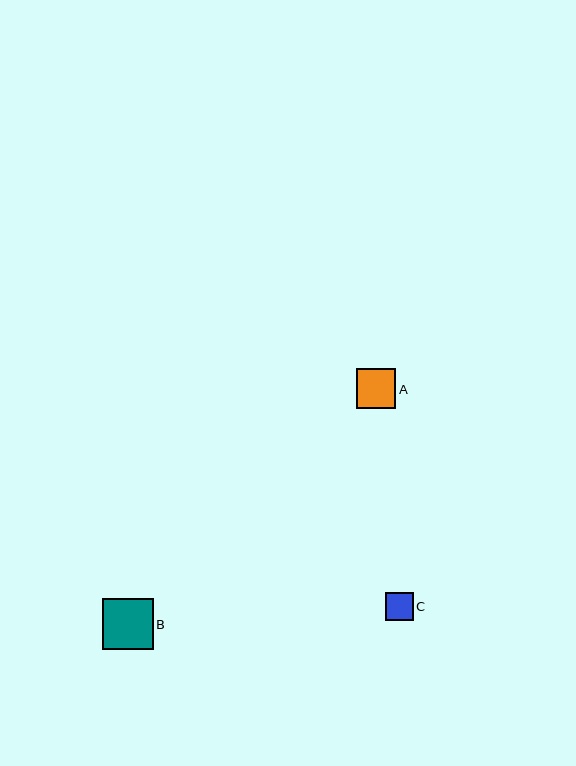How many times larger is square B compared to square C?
Square B is approximately 1.9 times the size of square C.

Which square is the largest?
Square B is the largest with a size of approximately 51 pixels.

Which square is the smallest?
Square C is the smallest with a size of approximately 27 pixels.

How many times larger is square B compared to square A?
Square B is approximately 1.3 times the size of square A.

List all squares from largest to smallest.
From largest to smallest: B, A, C.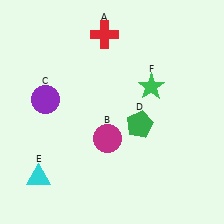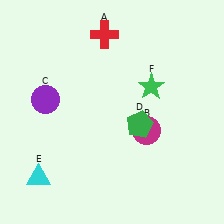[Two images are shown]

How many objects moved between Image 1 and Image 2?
1 object moved between the two images.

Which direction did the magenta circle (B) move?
The magenta circle (B) moved right.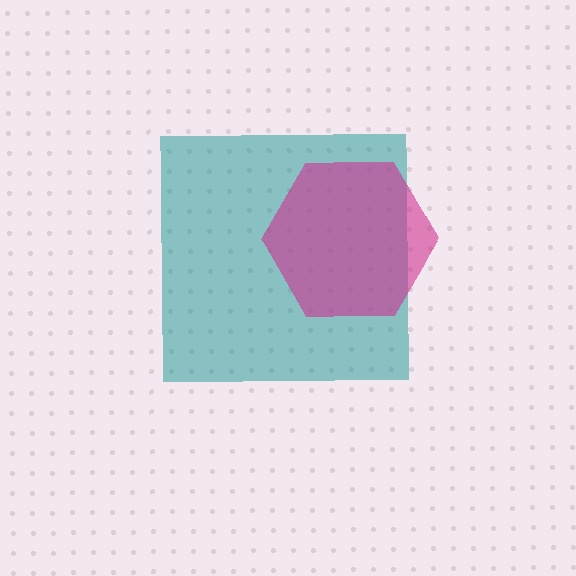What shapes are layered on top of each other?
The layered shapes are: a teal square, a magenta hexagon.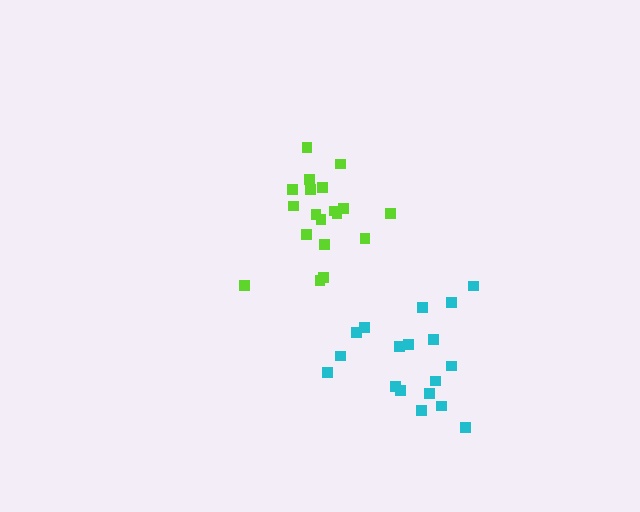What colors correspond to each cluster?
The clusters are colored: cyan, lime.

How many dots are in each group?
Group 1: 19 dots, Group 2: 19 dots (38 total).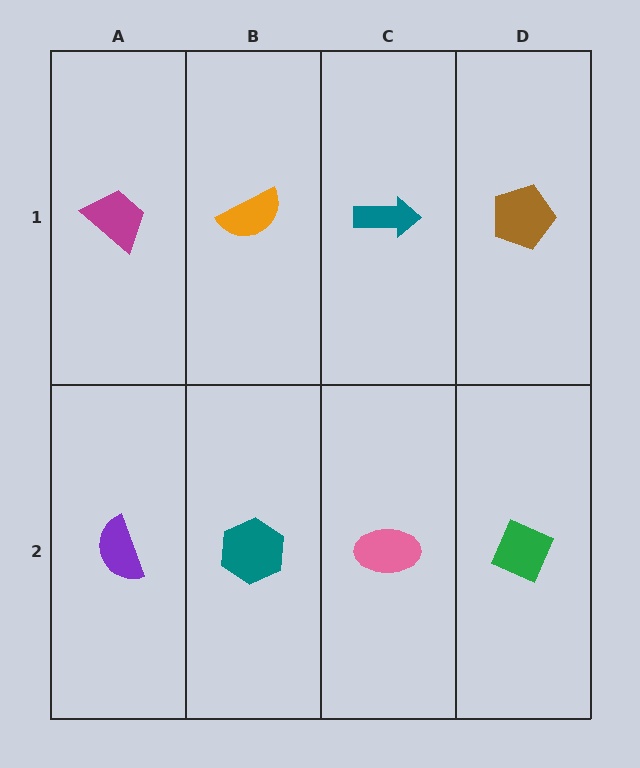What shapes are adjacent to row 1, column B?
A teal hexagon (row 2, column B), a magenta trapezoid (row 1, column A), a teal arrow (row 1, column C).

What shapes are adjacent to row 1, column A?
A purple semicircle (row 2, column A), an orange semicircle (row 1, column B).